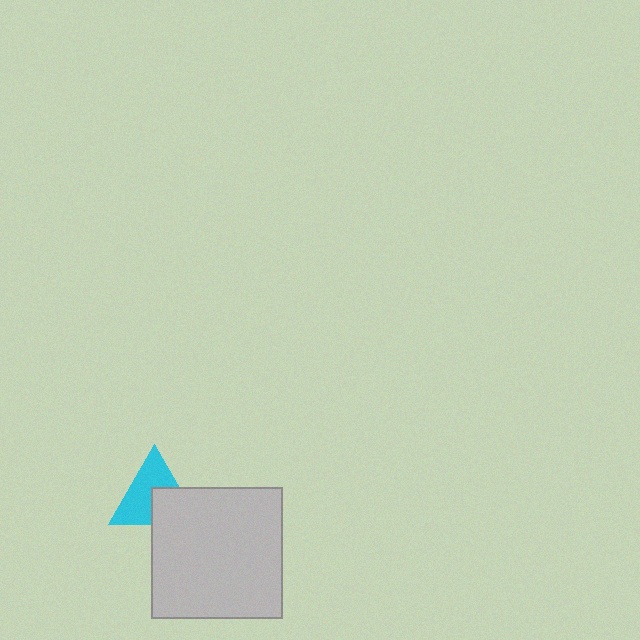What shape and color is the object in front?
The object in front is a light gray square.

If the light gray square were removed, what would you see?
You would see the complete cyan triangle.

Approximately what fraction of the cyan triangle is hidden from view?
Roughly 39% of the cyan triangle is hidden behind the light gray square.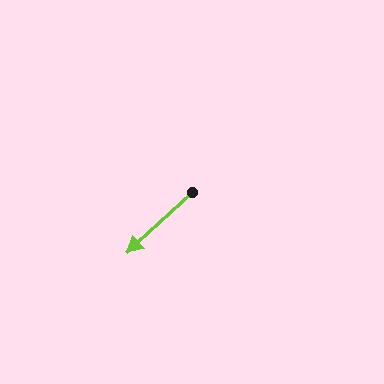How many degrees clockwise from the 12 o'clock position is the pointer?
Approximately 227 degrees.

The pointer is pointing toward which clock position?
Roughly 8 o'clock.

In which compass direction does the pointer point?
Southwest.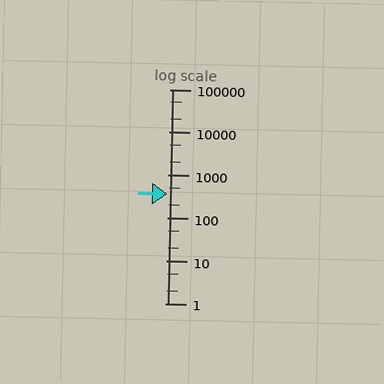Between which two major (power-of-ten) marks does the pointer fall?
The pointer is between 100 and 1000.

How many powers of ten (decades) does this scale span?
The scale spans 5 decades, from 1 to 100000.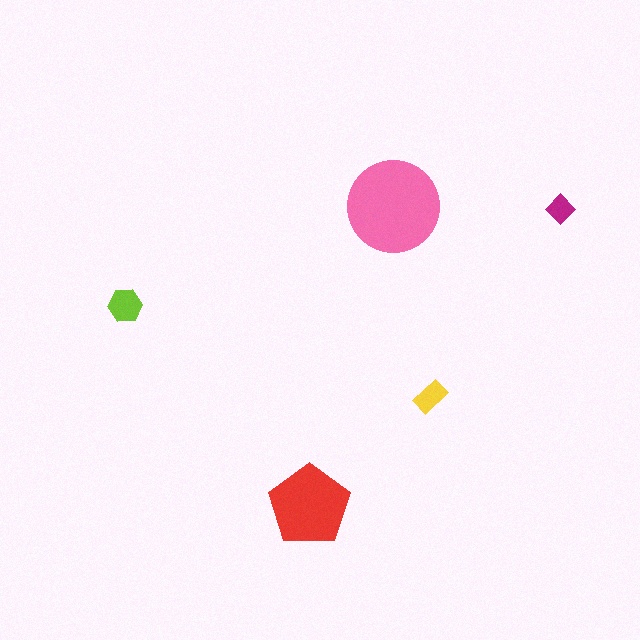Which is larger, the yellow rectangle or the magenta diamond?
The yellow rectangle.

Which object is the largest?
The pink circle.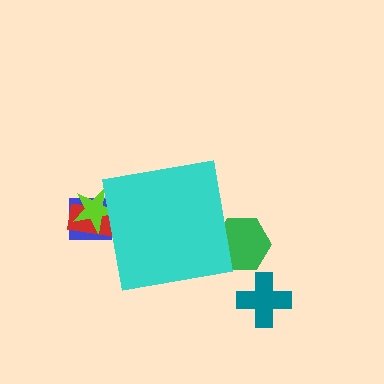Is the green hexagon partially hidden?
Yes, the green hexagon is partially hidden behind the cyan square.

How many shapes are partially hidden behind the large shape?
4 shapes are partially hidden.